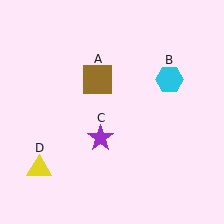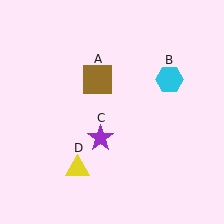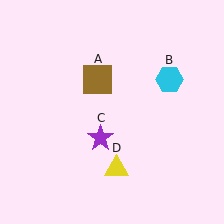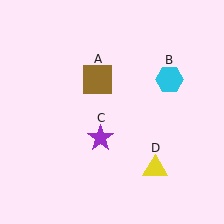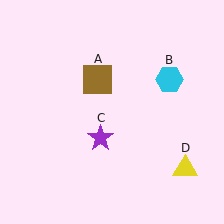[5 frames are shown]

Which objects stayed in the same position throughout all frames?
Brown square (object A) and cyan hexagon (object B) and purple star (object C) remained stationary.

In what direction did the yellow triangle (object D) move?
The yellow triangle (object D) moved right.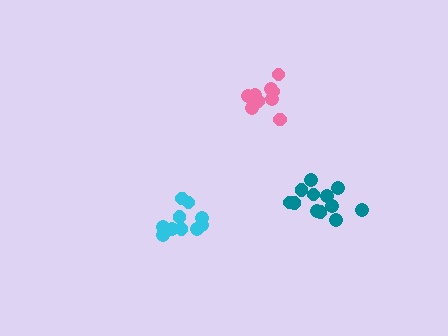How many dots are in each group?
Group 1: 10 dots, Group 2: 9 dots, Group 3: 12 dots (31 total).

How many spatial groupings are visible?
There are 3 spatial groupings.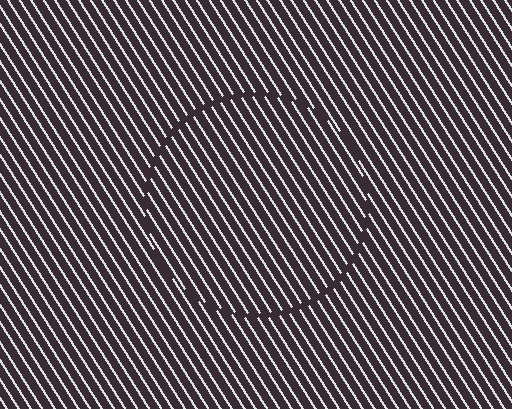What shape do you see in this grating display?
An illusory circle. The interior of the shape contains the same grating, shifted by half a period — the contour is defined by the phase discontinuity where line-ends from the inner and outer gratings abut.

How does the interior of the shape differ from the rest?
The interior of the shape contains the same grating, shifted by half a period — the contour is defined by the phase discontinuity where line-ends from the inner and outer gratings abut.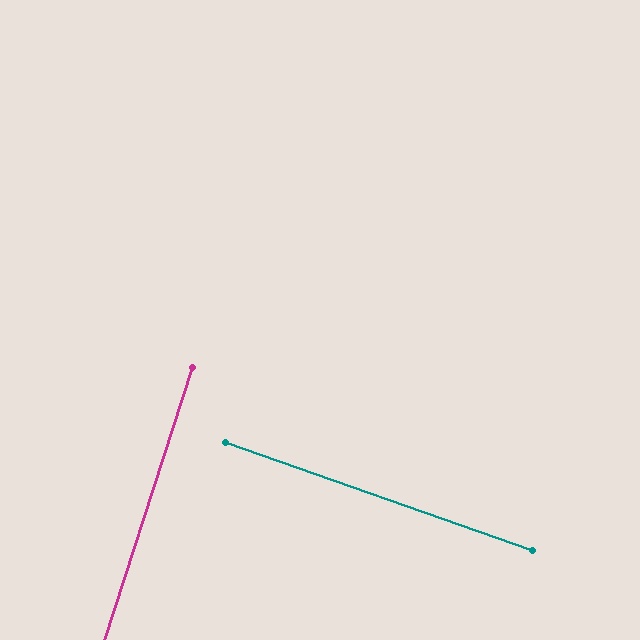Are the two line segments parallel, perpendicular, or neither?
Perpendicular — they meet at approximately 89°.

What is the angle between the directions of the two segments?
Approximately 89 degrees.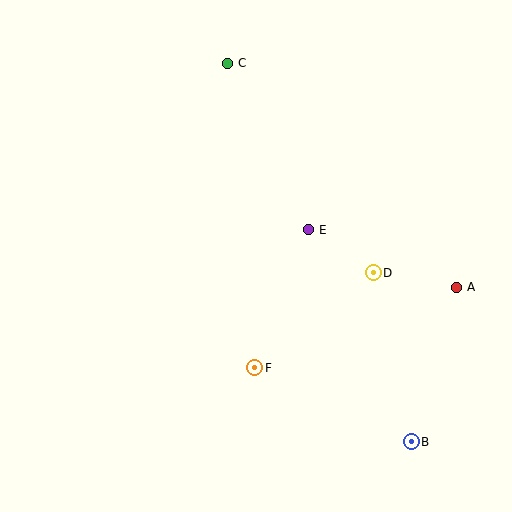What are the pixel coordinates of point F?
Point F is at (255, 368).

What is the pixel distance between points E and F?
The distance between E and F is 148 pixels.